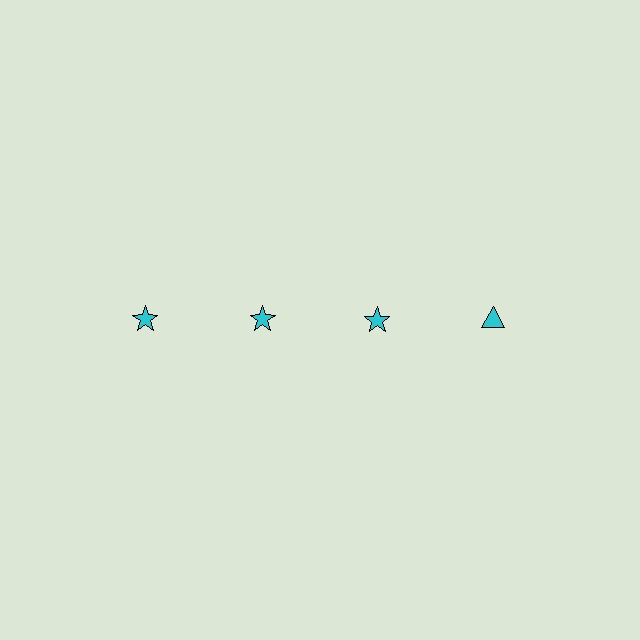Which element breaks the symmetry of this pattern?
The cyan triangle in the top row, second from right column breaks the symmetry. All other shapes are cyan stars.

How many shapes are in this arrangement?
There are 4 shapes arranged in a grid pattern.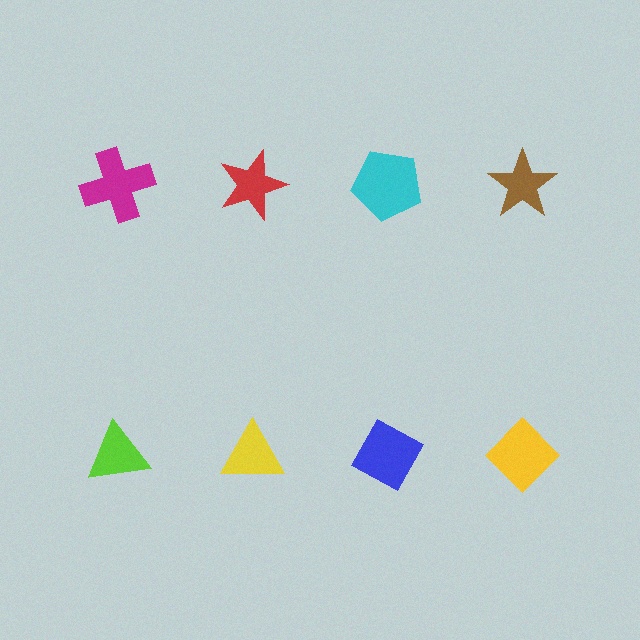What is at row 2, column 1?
A lime triangle.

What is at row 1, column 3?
A cyan pentagon.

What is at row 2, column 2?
A yellow triangle.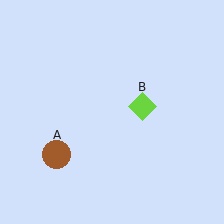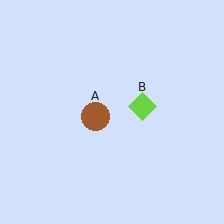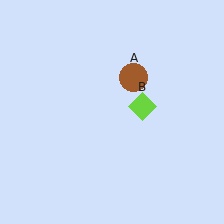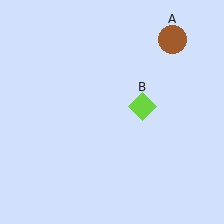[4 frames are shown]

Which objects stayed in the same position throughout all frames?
Lime diamond (object B) remained stationary.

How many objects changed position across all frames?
1 object changed position: brown circle (object A).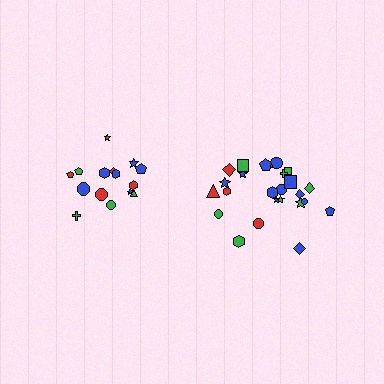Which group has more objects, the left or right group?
The right group.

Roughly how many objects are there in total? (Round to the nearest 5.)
Roughly 40 objects in total.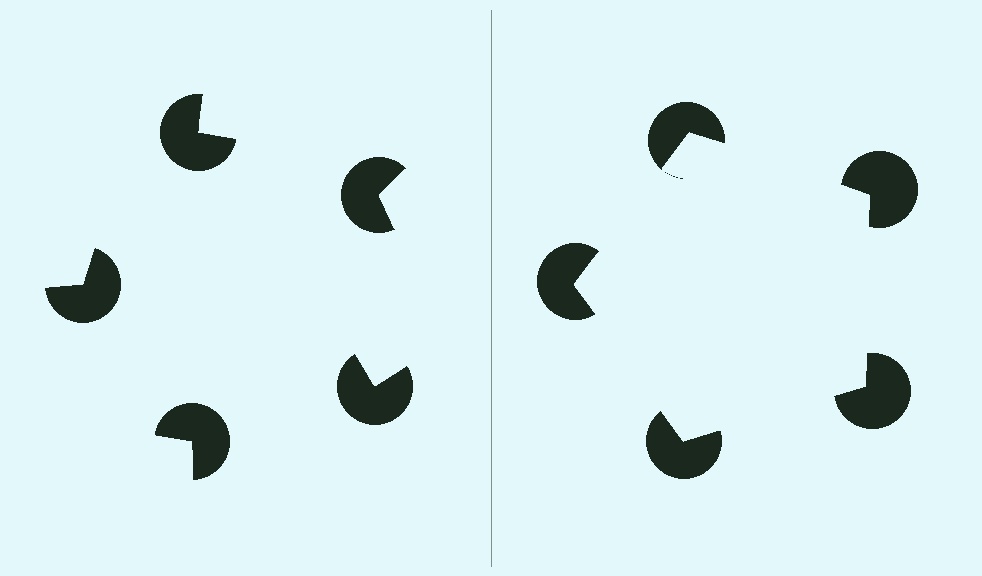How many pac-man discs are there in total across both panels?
10 — 5 on each side.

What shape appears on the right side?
An illusory pentagon.